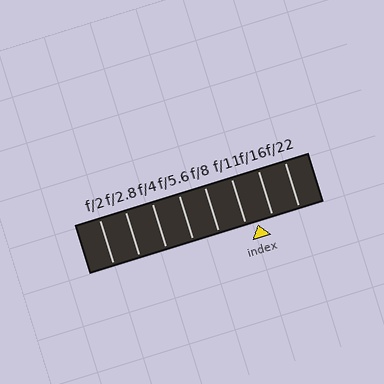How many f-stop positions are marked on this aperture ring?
There are 8 f-stop positions marked.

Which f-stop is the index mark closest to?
The index mark is closest to f/11.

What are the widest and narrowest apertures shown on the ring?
The widest aperture shown is f/2 and the narrowest is f/22.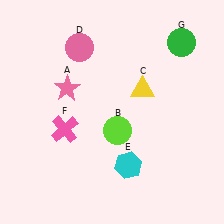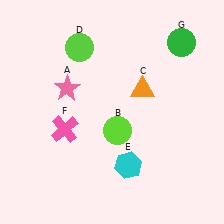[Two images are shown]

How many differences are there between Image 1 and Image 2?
There are 2 differences between the two images.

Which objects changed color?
C changed from yellow to orange. D changed from pink to lime.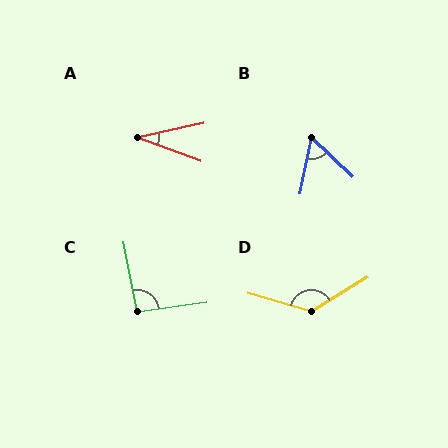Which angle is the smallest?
A, at approximately 33 degrees.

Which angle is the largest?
D, at approximately 132 degrees.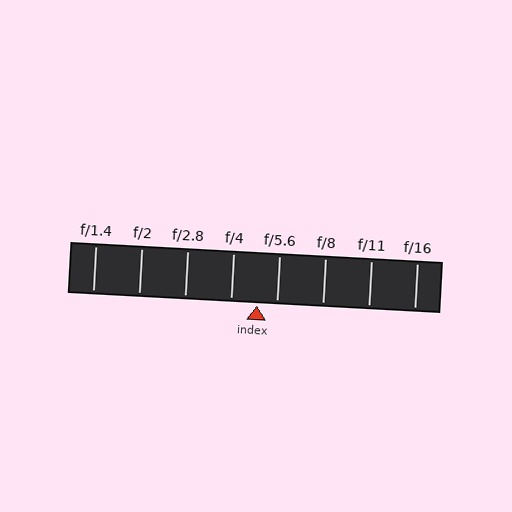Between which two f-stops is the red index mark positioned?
The index mark is between f/4 and f/5.6.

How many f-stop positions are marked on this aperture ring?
There are 8 f-stop positions marked.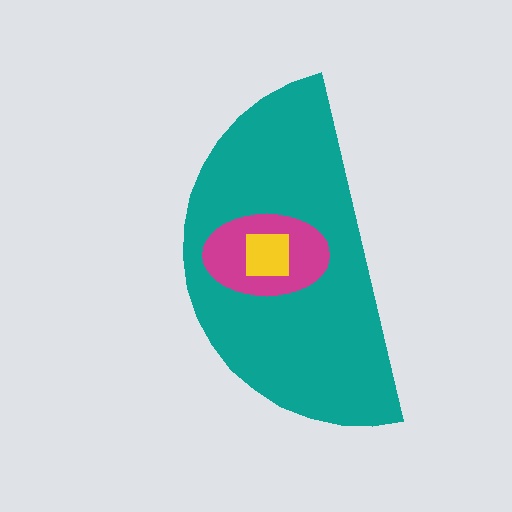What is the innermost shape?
The yellow square.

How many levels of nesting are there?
3.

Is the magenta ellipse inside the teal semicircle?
Yes.